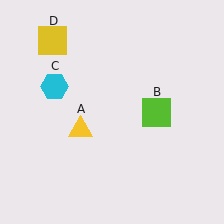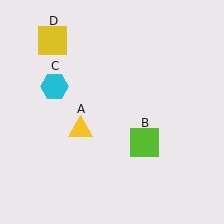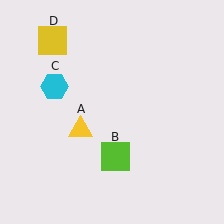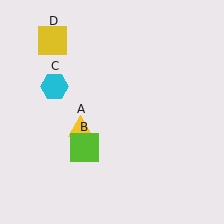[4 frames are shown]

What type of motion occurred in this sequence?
The lime square (object B) rotated clockwise around the center of the scene.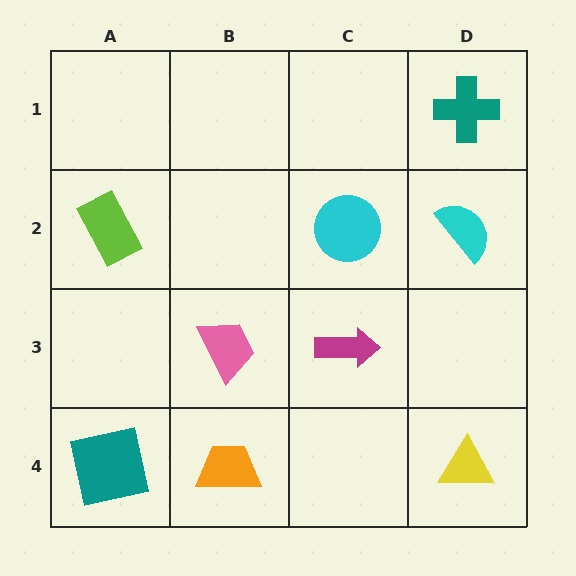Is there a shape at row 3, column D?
No, that cell is empty.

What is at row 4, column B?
An orange trapezoid.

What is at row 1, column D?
A teal cross.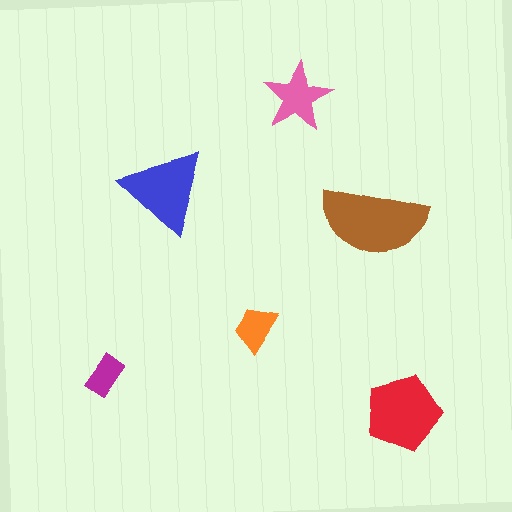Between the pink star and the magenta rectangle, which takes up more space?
The pink star.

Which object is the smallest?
The magenta rectangle.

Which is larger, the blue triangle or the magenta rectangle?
The blue triangle.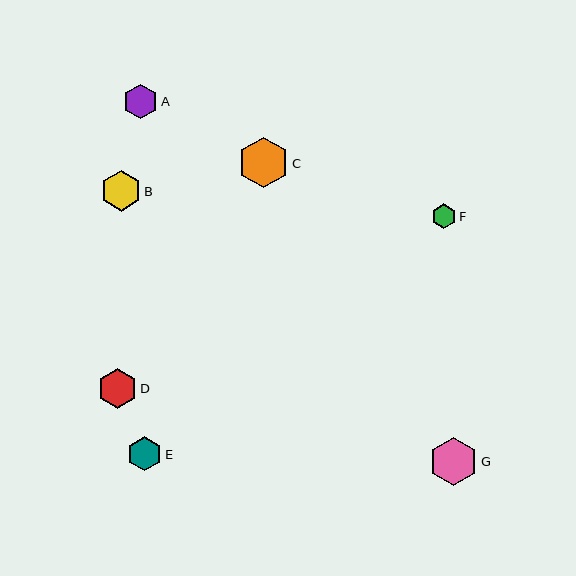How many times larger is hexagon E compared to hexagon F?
Hexagon E is approximately 1.4 times the size of hexagon F.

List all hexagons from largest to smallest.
From largest to smallest: C, G, B, D, A, E, F.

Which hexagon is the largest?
Hexagon C is the largest with a size of approximately 51 pixels.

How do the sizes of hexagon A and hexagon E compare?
Hexagon A and hexagon E are approximately the same size.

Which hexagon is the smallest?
Hexagon F is the smallest with a size of approximately 25 pixels.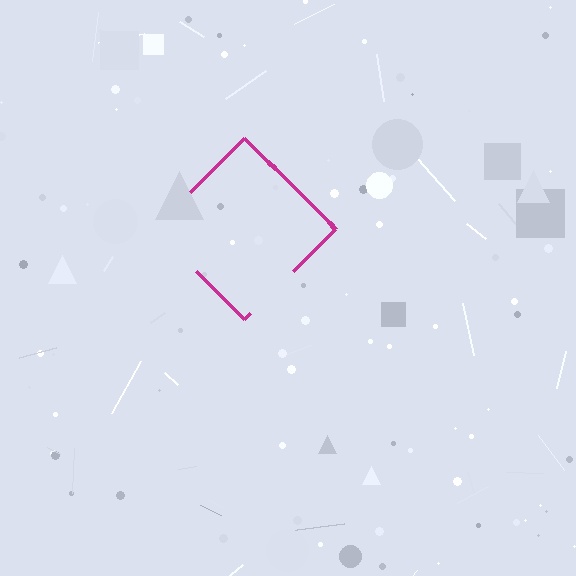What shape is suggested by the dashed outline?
The dashed outline suggests a diamond.